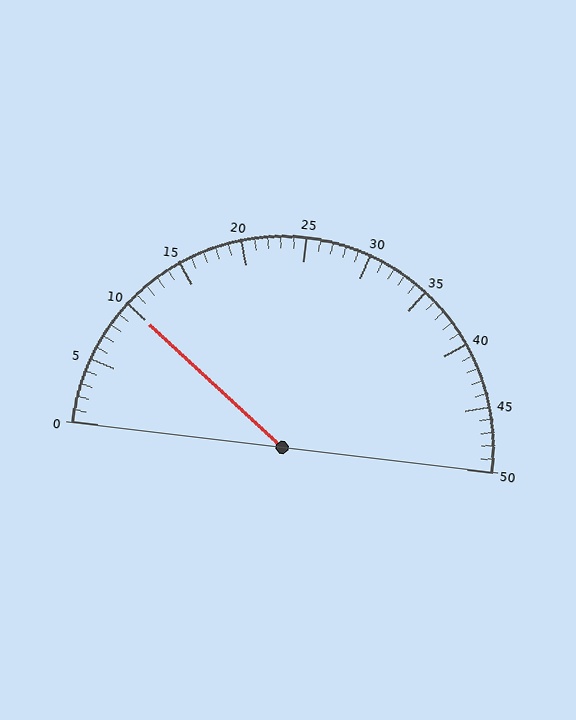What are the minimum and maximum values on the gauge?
The gauge ranges from 0 to 50.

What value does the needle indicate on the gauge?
The needle indicates approximately 10.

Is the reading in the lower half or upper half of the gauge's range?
The reading is in the lower half of the range (0 to 50).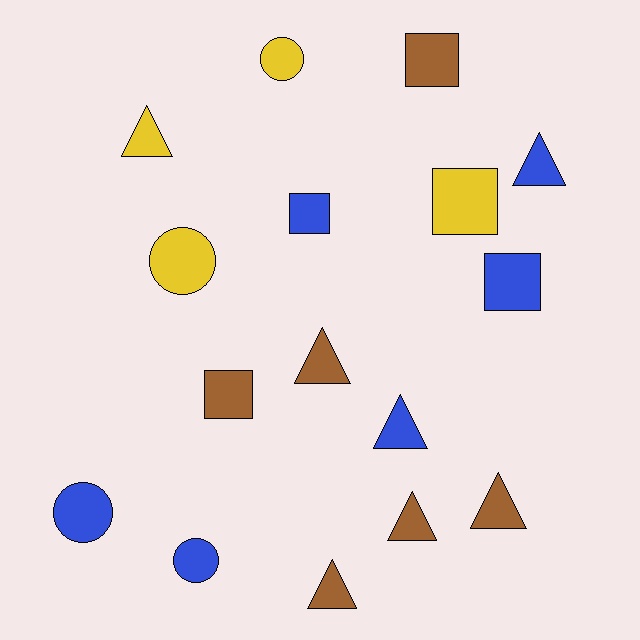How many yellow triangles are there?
There is 1 yellow triangle.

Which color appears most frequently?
Blue, with 6 objects.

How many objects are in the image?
There are 16 objects.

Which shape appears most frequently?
Triangle, with 7 objects.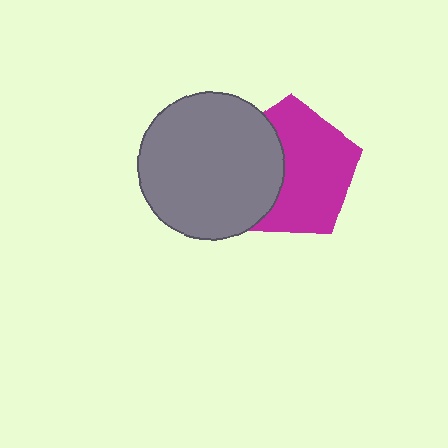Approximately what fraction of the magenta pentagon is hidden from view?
Roughly 38% of the magenta pentagon is hidden behind the gray circle.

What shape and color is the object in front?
The object in front is a gray circle.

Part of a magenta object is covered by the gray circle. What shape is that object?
It is a pentagon.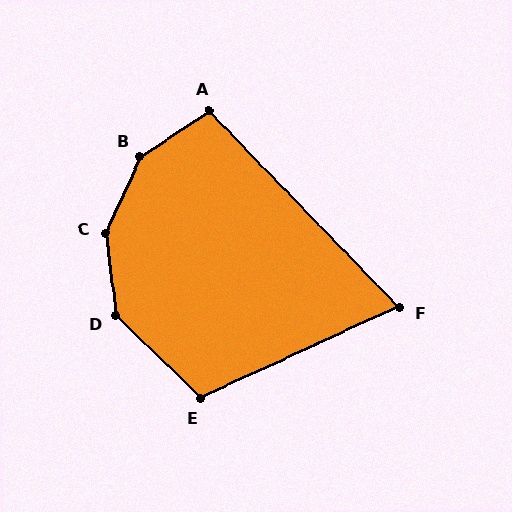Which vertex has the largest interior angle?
B, at approximately 148 degrees.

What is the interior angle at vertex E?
Approximately 111 degrees (obtuse).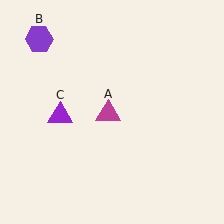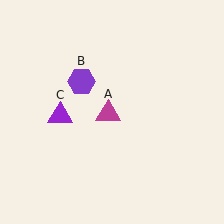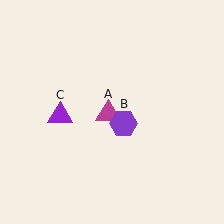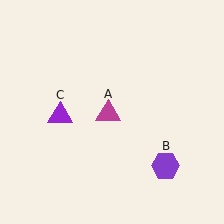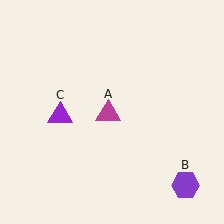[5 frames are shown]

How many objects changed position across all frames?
1 object changed position: purple hexagon (object B).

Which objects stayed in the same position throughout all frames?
Magenta triangle (object A) and purple triangle (object C) remained stationary.